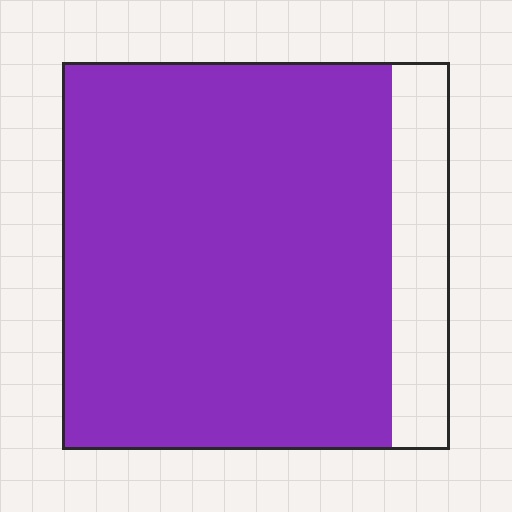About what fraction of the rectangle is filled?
About five sixths (5/6).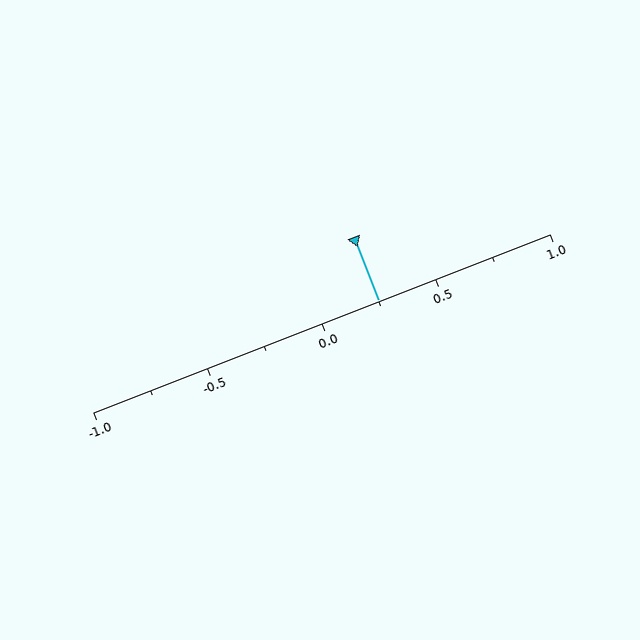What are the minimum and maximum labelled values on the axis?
The axis runs from -1.0 to 1.0.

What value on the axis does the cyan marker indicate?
The marker indicates approximately 0.25.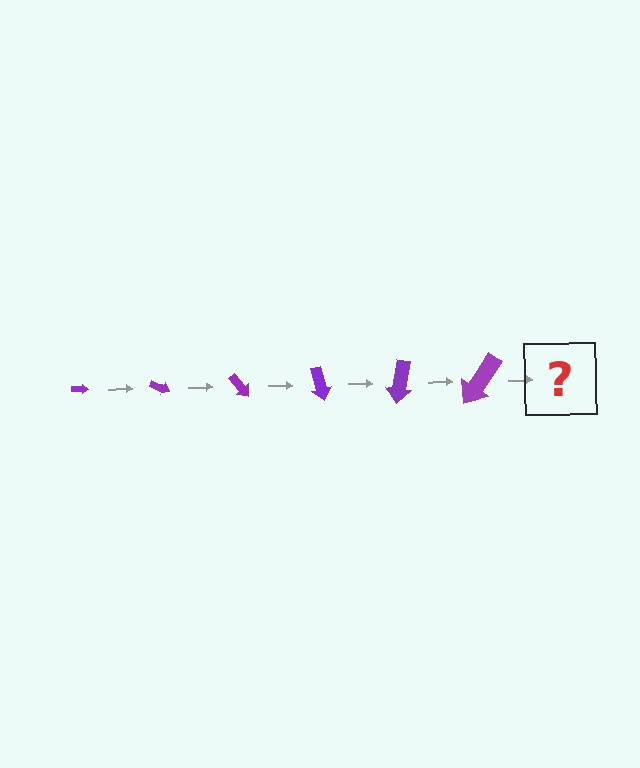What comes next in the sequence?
The next element should be an arrow, larger than the previous one and rotated 150 degrees from the start.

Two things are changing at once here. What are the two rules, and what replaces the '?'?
The two rules are that the arrow grows larger each step and it rotates 25 degrees each step. The '?' should be an arrow, larger than the previous one and rotated 150 degrees from the start.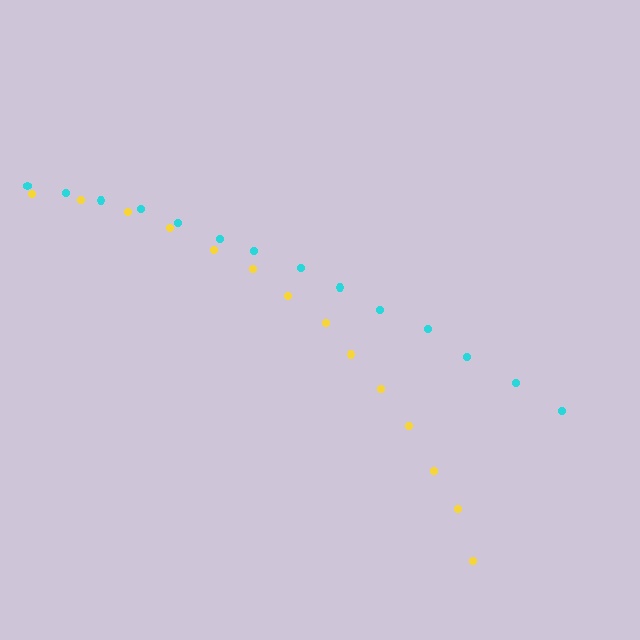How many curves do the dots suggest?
There are 2 distinct paths.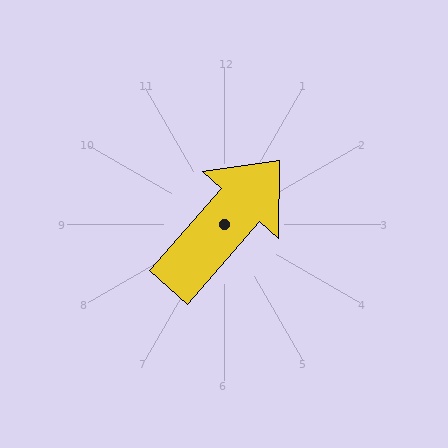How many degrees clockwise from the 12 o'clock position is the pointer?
Approximately 41 degrees.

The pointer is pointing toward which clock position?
Roughly 1 o'clock.